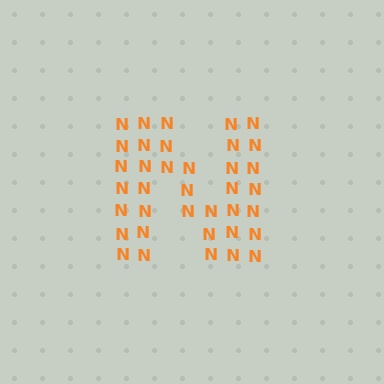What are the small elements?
The small elements are letter N's.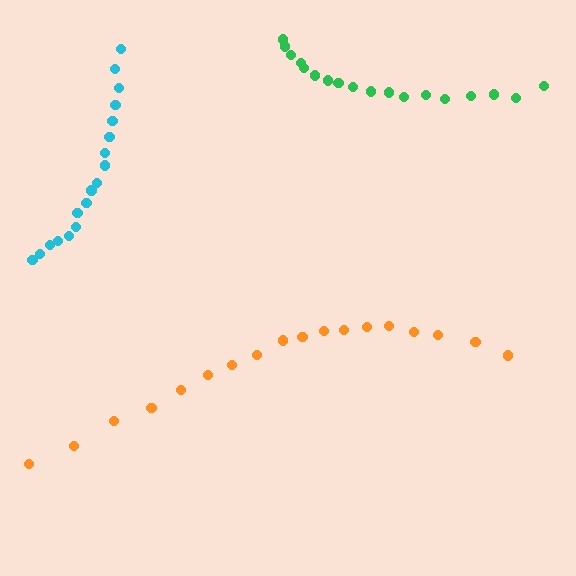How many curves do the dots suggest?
There are 3 distinct paths.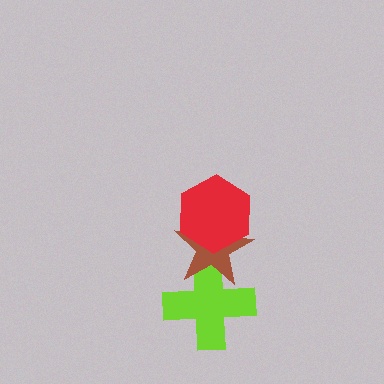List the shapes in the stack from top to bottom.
From top to bottom: the red hexagon, the brown star, the lime cross.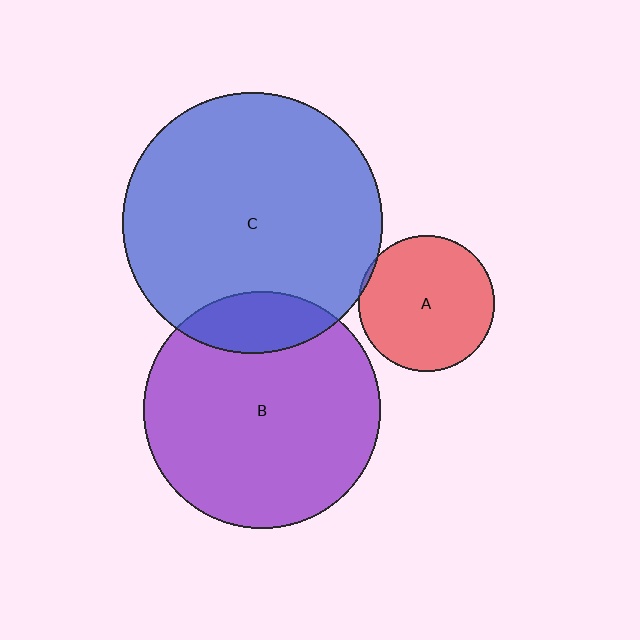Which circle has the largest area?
Circle C (blue).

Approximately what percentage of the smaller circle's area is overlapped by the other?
Approximately 5%.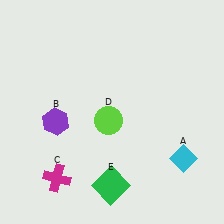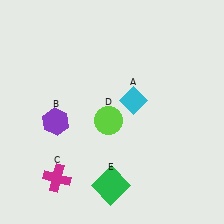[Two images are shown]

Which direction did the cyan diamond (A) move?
The cyan diamond (A) moved up.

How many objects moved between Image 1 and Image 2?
1 object moved between the two images.